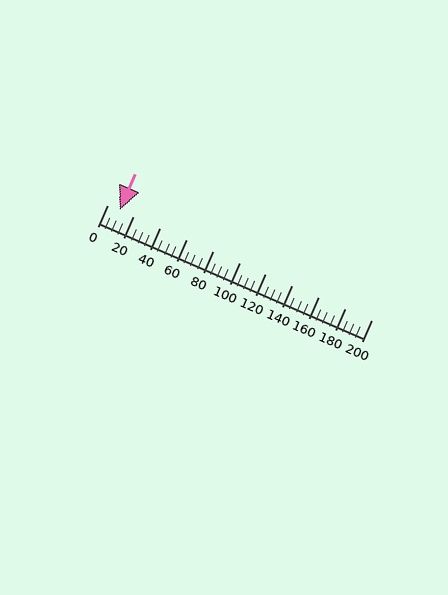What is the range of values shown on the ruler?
The ruler shows values from 0 to 200.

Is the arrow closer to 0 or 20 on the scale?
The arrow is closer to 0.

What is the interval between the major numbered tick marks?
The major tick marks are spaced 20 units apart.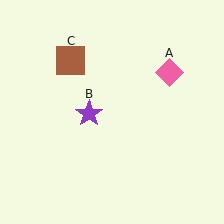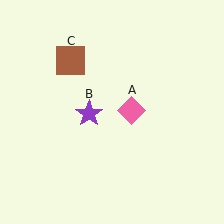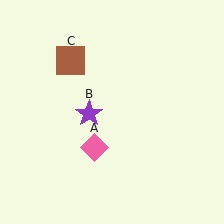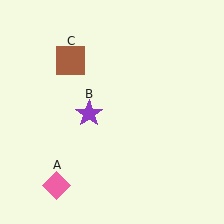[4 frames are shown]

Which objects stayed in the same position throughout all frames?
Purple star (object B) and brown square (object C) remained stationary.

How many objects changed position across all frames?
1 object changed position: pink diamond (object A).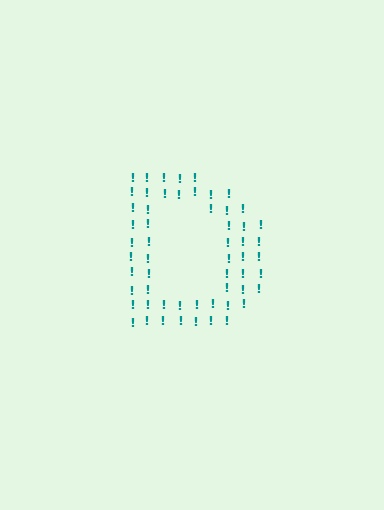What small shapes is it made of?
It is made of small exclamation marks.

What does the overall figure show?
The overall figure shows the letter D.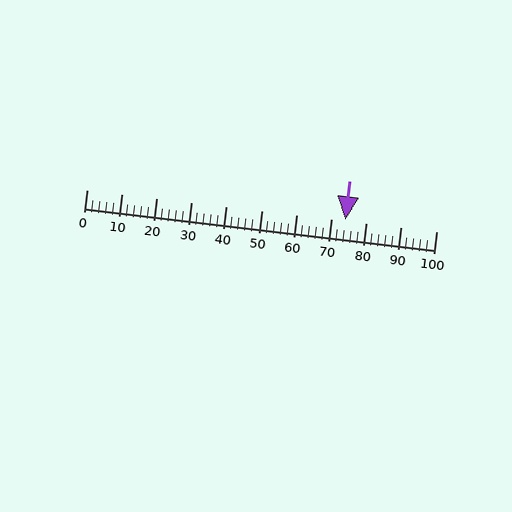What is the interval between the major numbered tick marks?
The major tick marks are spaced 10 units apart.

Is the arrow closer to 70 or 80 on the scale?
The arrow is closer to 70.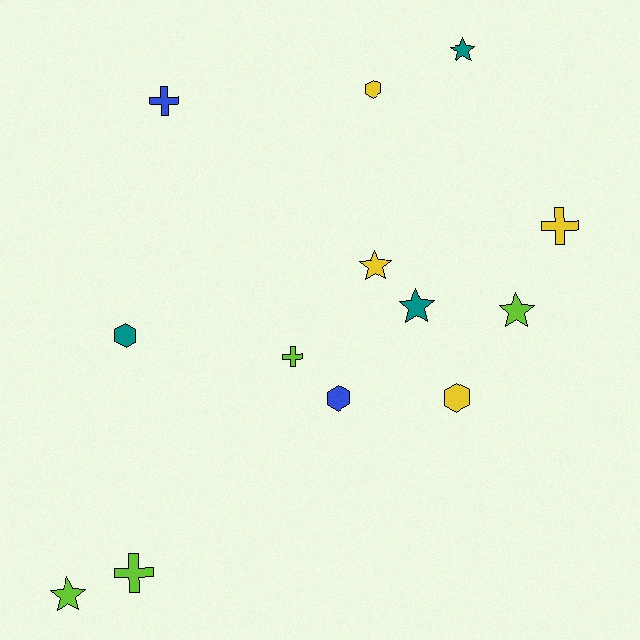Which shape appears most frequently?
Star, with 5 objects.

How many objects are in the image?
There are 13 objects.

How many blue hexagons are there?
There is 1 blue hexagon.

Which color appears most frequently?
Lime, with 4 objects.